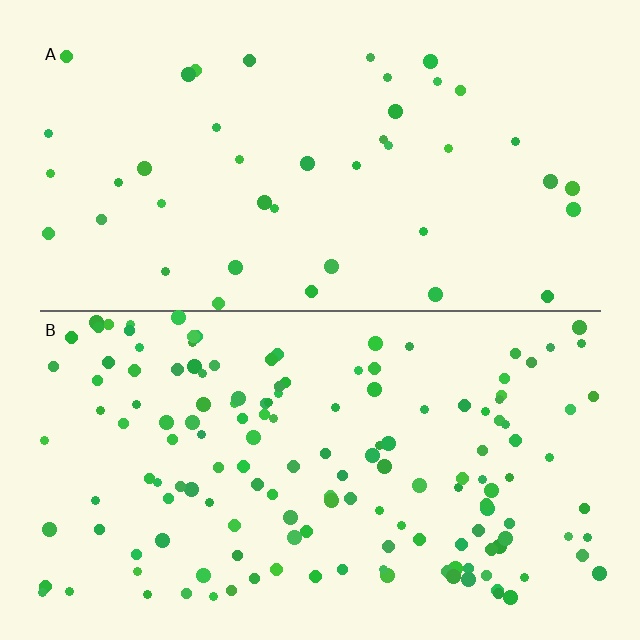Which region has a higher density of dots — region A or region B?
B (the bottom).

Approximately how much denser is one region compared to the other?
Approximately 3.5× — region B over region A.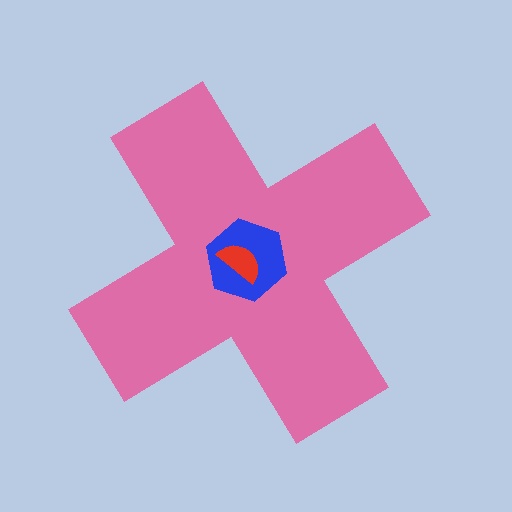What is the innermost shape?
The red semicircle.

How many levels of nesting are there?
3.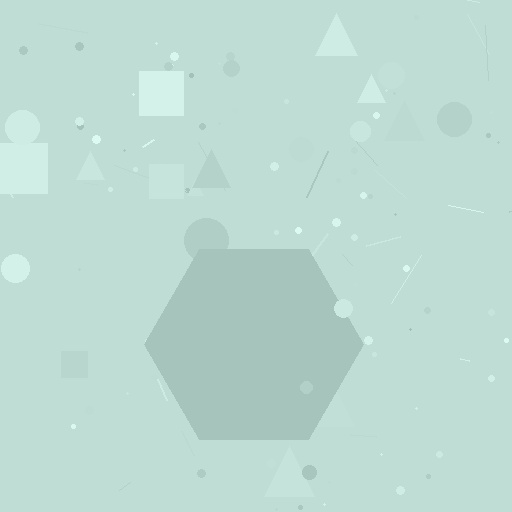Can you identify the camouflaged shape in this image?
The camouflaged shape is a hexagon.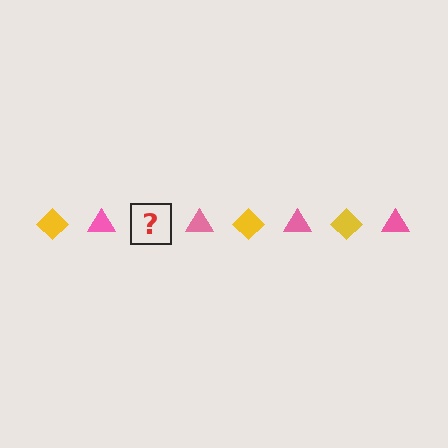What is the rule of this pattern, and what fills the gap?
The rule is that the pattern alternates between yellow diamond and pink triangle. The gap should be filled with a yellow diamond.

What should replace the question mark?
The question mark should be replaced with a yellow diamond.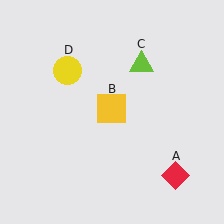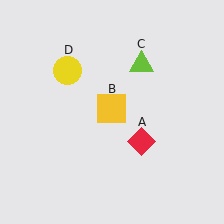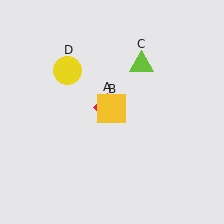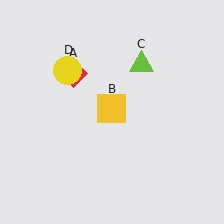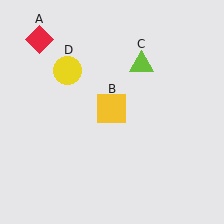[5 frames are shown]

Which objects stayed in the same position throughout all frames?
Yellow square (object B) and lime triangle (object C) and yellow circle (object D) remained stationary.